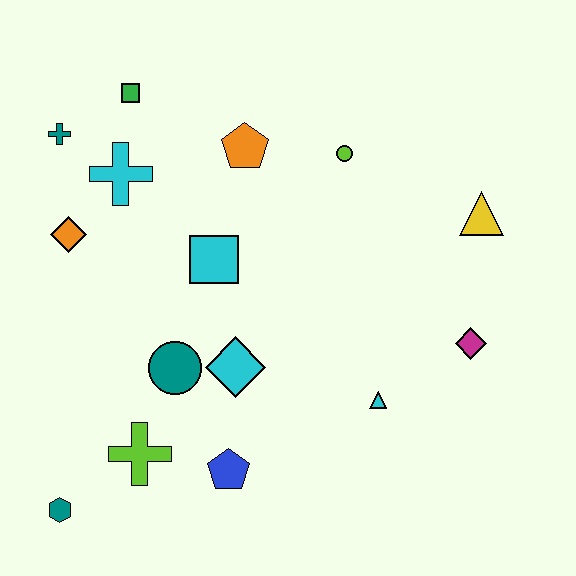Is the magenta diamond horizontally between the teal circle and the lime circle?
No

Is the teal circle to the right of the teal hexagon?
Yes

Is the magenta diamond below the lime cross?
No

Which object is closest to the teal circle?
The cyan diamond is closest to the teal circle.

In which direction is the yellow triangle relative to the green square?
The yellow triangle is to the right of the green square.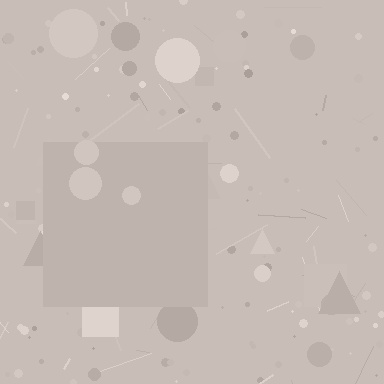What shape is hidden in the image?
A square is hidden in the image.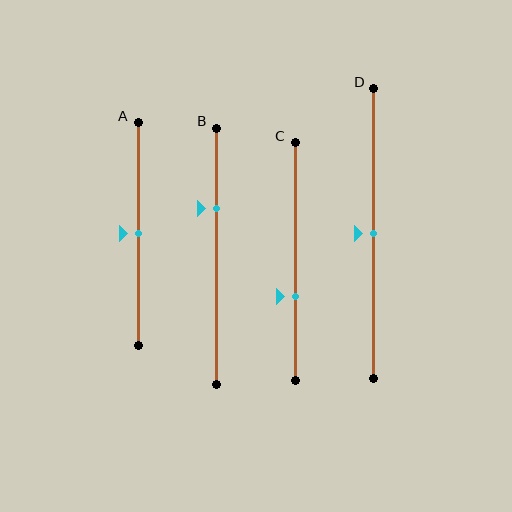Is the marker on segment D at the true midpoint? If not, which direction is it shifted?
Yes, the marker on segment D is at the true midpoint.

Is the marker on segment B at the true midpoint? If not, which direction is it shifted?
No, the marker on segment B is shifted upward by about 19% of the segment length.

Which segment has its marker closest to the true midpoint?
Segment A has its marker closest to the true midpoint.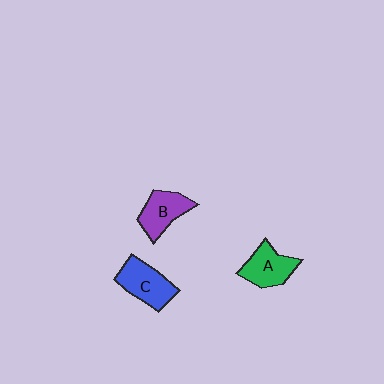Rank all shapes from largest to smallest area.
From largest to smallest: C (blue), A (green), B (purple).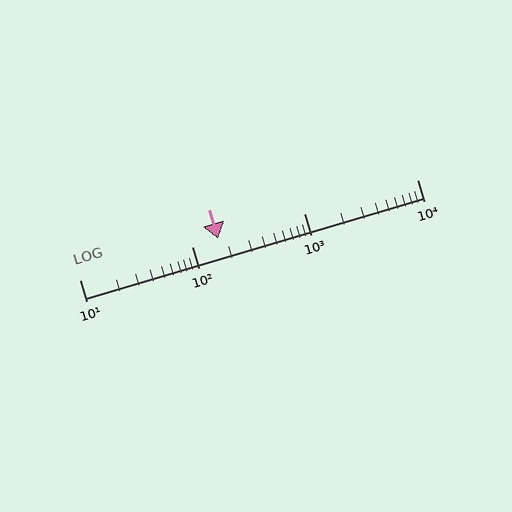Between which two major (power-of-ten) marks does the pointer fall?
The pointer is between 100 and 1000.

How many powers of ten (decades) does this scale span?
The scale spans 3 decades, from 10 to 10000.